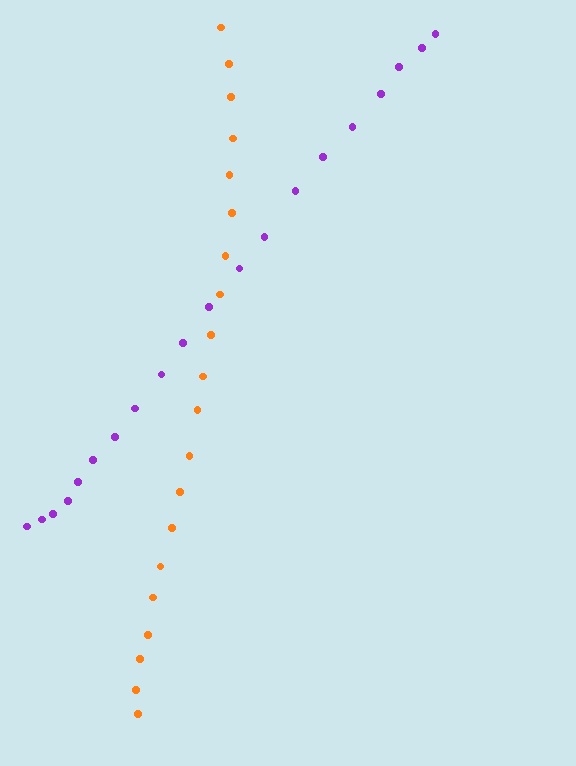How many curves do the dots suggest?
There are 2 distinct paths.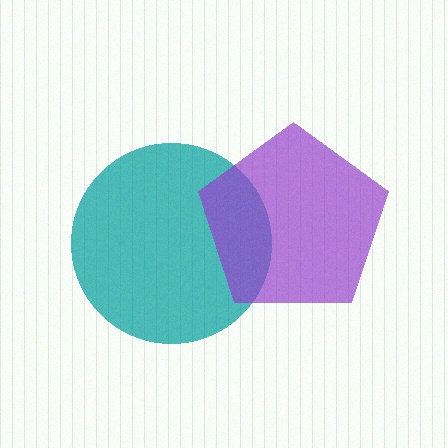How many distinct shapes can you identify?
There are 2 distinct shapes: a teal circle, a purple pentagon.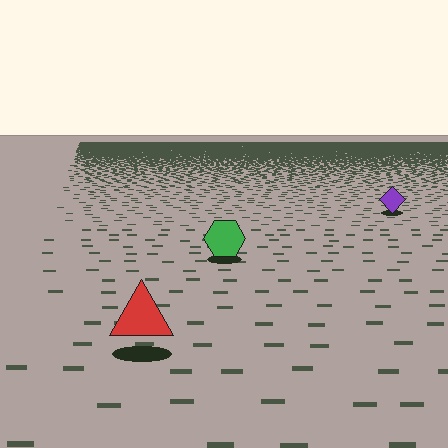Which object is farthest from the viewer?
The purple diamond is farthest from the viewer. It appears smaller and the ground texture around it is denser.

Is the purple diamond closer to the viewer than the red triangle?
No. The red triangle is closer — you can tell from the texture gradient: the ground texture is coarser near it.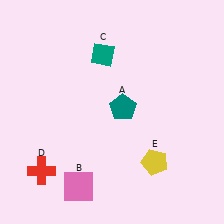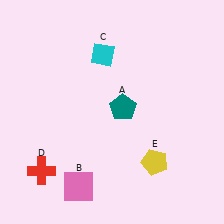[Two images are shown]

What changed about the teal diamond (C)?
In Image 1, C is teal. In Image 2, it changed to cyan.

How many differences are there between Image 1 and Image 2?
There is 1 difference between the two images.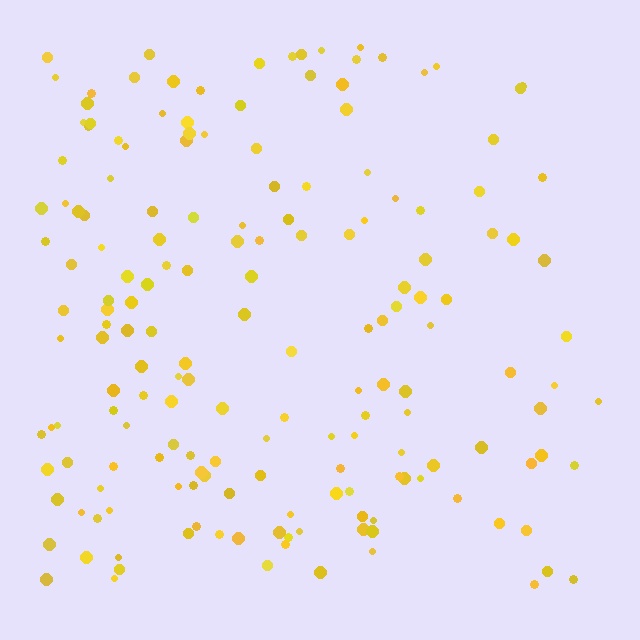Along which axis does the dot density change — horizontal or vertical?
Horizontal.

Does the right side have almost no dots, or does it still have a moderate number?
Still a moderate number, just noticeably fewer than the left.